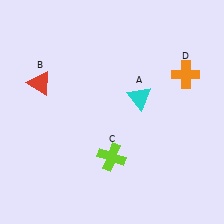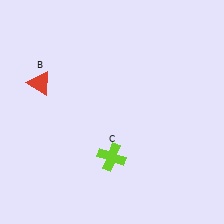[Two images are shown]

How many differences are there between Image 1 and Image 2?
There are 2 differences between the two images.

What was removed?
The orange cross (D), the cyan triangle (A) were removed in Image 2.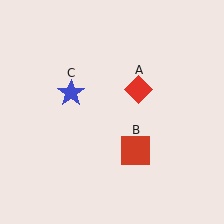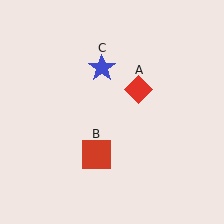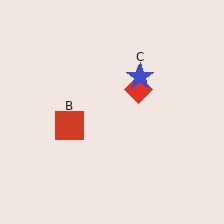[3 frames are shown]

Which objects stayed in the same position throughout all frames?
Red diamond (object A) remained stationary.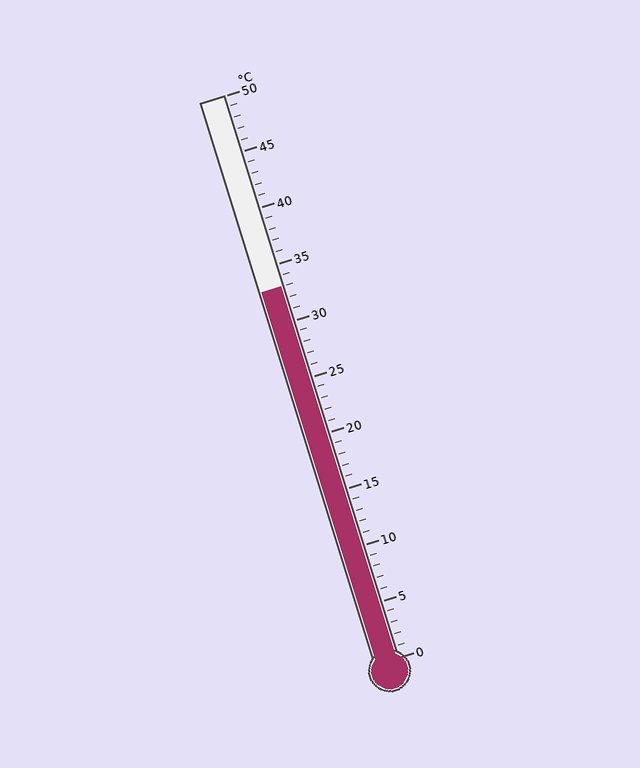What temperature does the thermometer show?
The thermometer shows approximately 33°C.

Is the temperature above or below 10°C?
The temperature is above 10°C.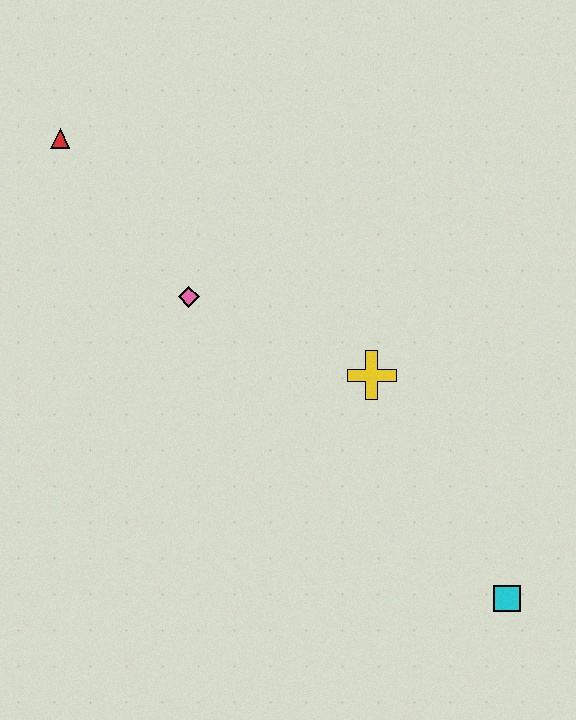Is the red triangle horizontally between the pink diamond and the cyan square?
No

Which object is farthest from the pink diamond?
The cyan square is farthest from the pink diamond.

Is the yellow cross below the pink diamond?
Yes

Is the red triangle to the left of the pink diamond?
Yes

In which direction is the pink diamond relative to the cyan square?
The pink diamond is to the left of the cyan square.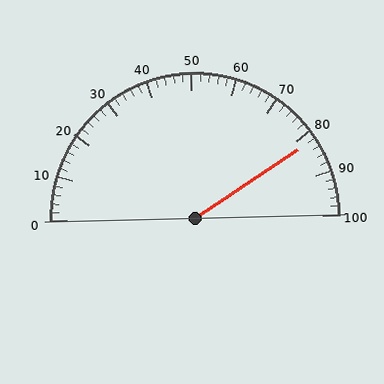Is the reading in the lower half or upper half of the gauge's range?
The reading is in the upper half of the range (0 to 100).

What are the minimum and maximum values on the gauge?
The gauge ranges from 0 to 100.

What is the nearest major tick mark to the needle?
The nearest major tick mark is 80.